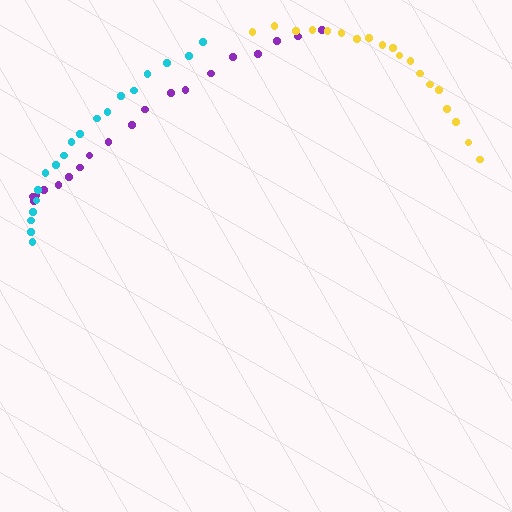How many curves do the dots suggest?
There are 3 distinct paths.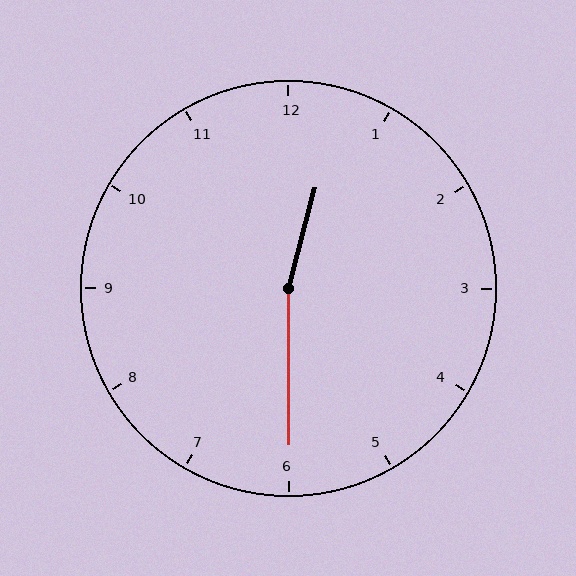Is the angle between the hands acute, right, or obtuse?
It is obtuse.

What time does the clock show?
12:30.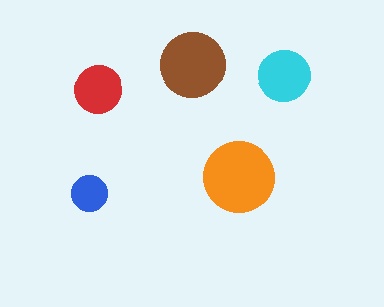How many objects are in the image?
There are 5 objects in the image.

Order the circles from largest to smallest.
the orange one, the brown one, the cyan one, the red one, the blue one.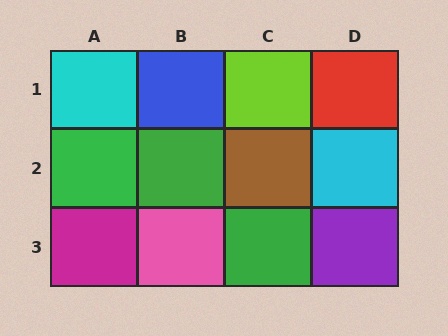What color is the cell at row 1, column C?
Lime.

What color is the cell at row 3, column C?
Green.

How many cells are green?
3 cells are green.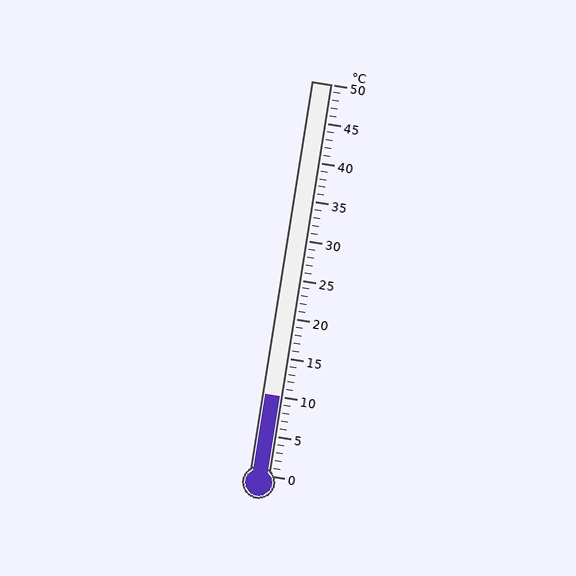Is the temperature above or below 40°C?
The temperature is below 40°C.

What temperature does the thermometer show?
The thermometer shows approximately 10°C.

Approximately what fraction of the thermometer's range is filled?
The thermometer is filled to approximately 20% of its range.